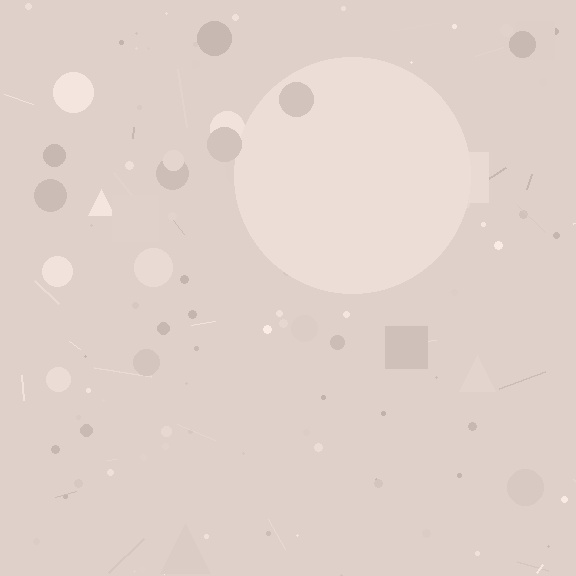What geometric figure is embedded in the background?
A circle is embedded in the background.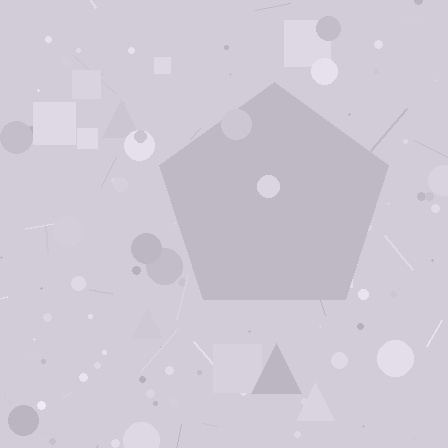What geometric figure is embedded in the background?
A pentagon is embedded in the background.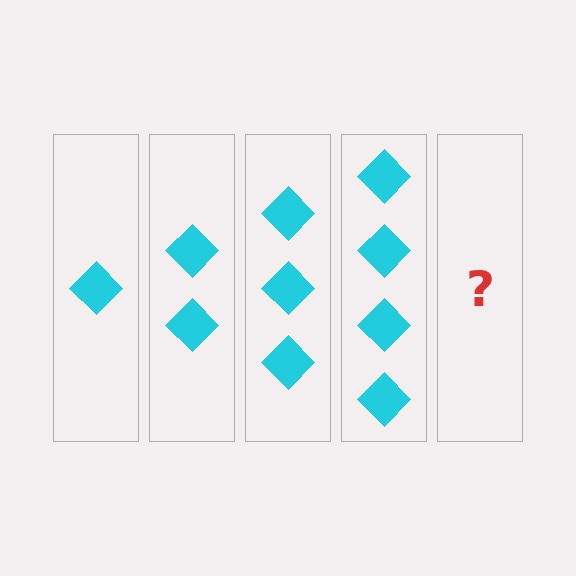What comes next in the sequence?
The next element should be 5 diamonds.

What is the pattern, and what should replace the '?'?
The pattern is that each step adds one more diamond. The '?' should be 5 diamonds.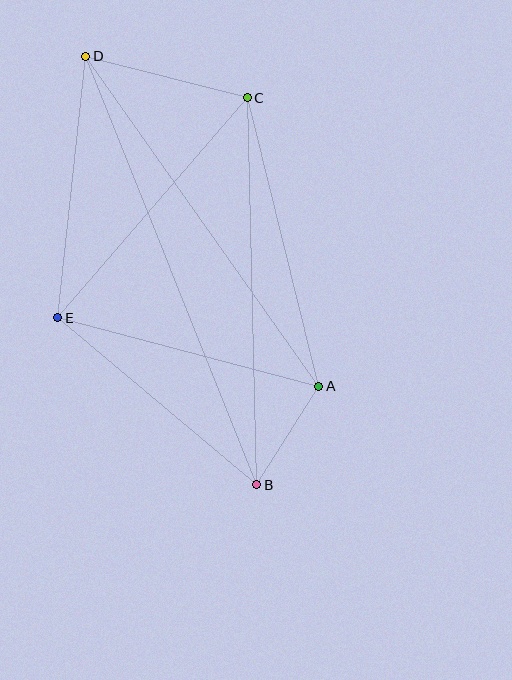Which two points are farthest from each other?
Points B and D are farthest from each other.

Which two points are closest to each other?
Points A and B are closest to each other.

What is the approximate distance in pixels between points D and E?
The distance between D and E is approximately 263 pixels.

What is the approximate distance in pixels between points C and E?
The distance between C and E is approximately 290 pixels.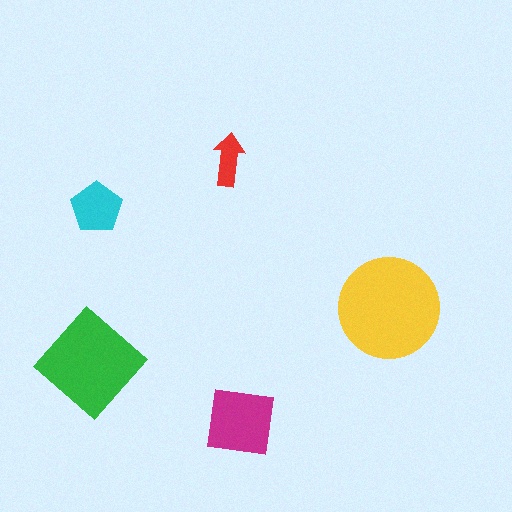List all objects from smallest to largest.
The red arrow, the cyan pentagon, the magenta square, the green diamond, the yellow circle.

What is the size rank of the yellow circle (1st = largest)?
1st.